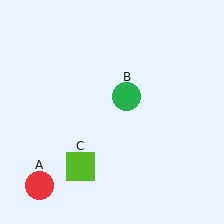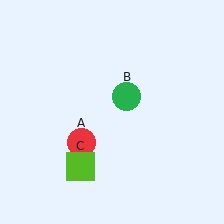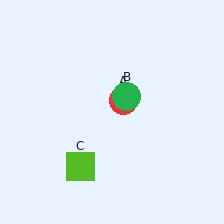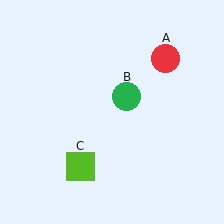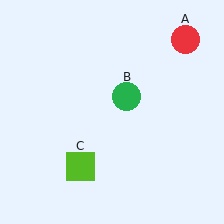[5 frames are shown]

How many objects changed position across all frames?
1 object changed position: red circle (object A).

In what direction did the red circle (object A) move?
The red circle (object A) moved up and to the right.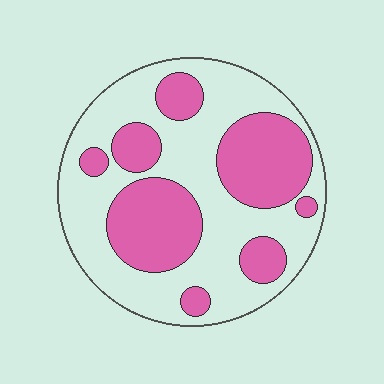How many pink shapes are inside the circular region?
8.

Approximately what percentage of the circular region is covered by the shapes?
Approximately 40%.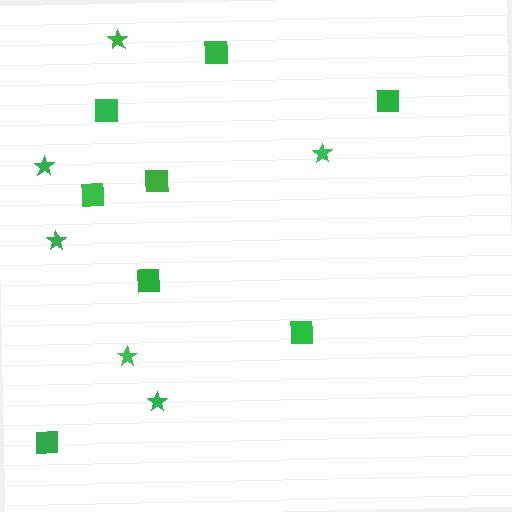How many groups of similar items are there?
There are 2 groups: one group of squares (8) and one group of stars (6).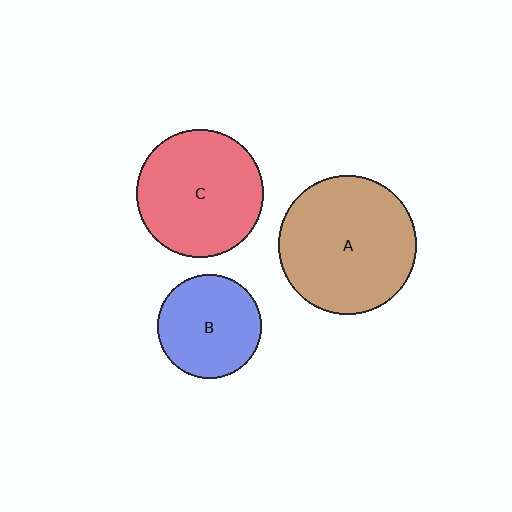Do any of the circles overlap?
No, none of the circles overlap.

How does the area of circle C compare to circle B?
Approximately 1.5 times.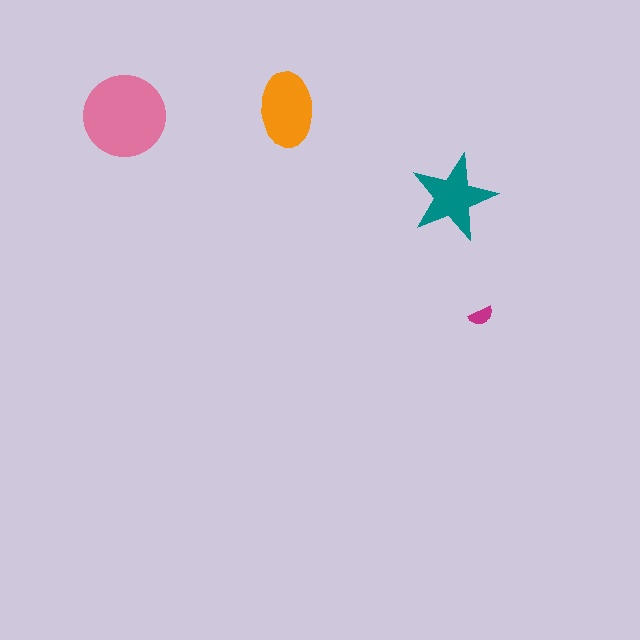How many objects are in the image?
There are 4 objects in the image.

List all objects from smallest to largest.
The magenta semicircle, the teal star, the orange ellipse, the pink circle.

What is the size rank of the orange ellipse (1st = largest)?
2nd.